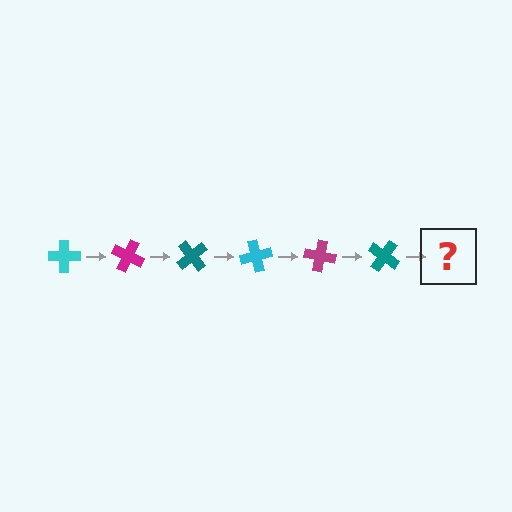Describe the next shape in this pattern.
It should be a cyan cross, rotated 150 degrees from the start.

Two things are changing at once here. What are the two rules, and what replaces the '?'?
The two rules are that it rotates 25 degrees each step and the color cycles through cyan, magenta, and teal. The '?' should be a cyan cross, rotated 150 degrees from the start.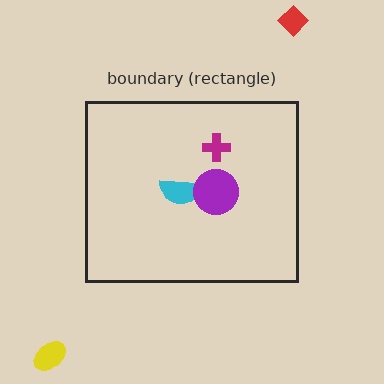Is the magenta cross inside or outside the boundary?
Inside.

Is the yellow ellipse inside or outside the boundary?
Outside.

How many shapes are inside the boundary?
3 inside, 2 outside.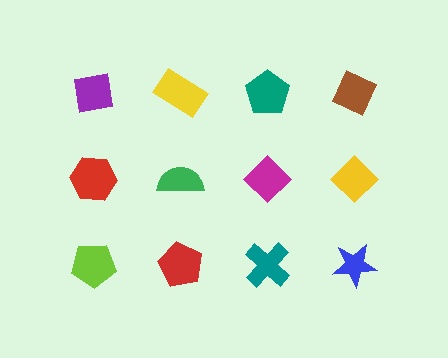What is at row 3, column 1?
A lime pentagon.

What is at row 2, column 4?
A yellow diamond.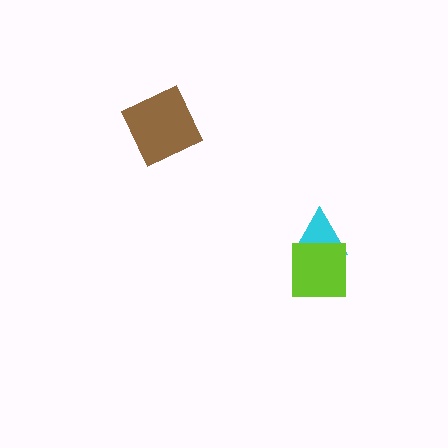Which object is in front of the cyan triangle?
The lime square is in front of the cyan triangle.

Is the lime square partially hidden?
No, no other shape covers it.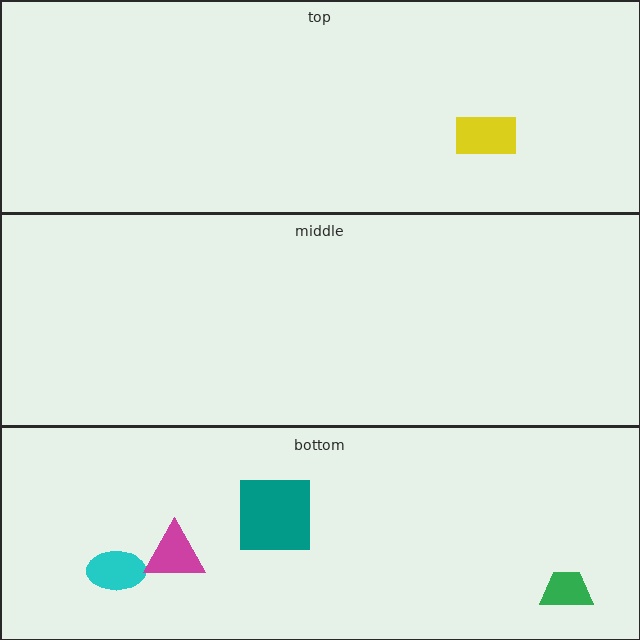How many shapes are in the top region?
1.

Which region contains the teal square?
The bottom region.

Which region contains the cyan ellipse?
The bottom region.